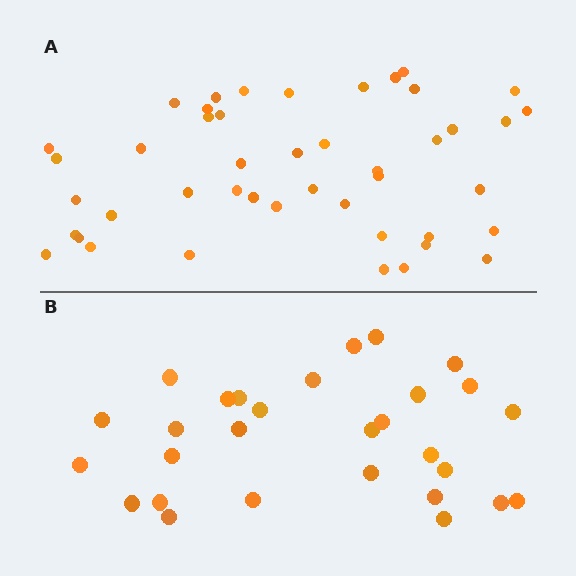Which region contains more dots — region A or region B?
Region A (the top region) has more dots.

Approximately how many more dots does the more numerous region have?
Region A has approximately 15 more dots than region B.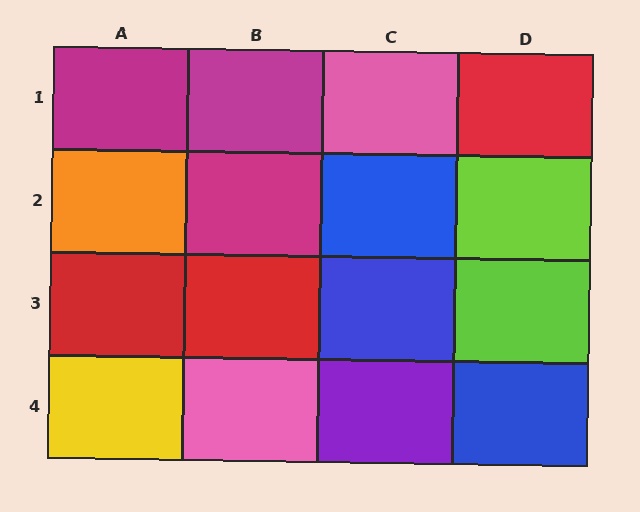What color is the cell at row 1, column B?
Magenta.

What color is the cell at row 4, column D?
Blue.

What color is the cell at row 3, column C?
Blue.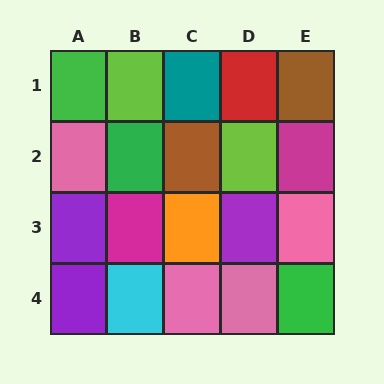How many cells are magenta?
2 cells are magenta.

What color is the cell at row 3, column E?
Pink.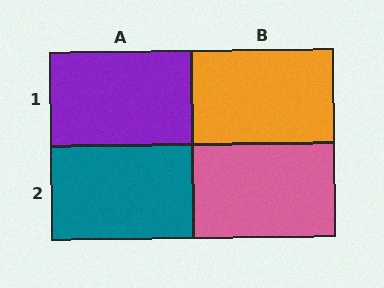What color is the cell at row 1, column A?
Purple.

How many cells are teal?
1 cell is teal.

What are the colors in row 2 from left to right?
Teal, pink.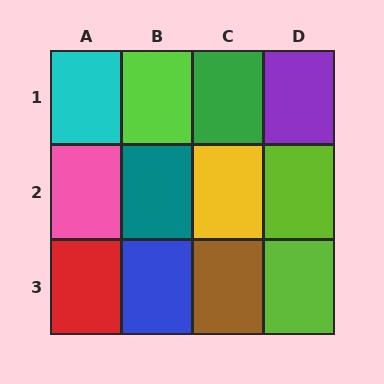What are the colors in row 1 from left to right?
Cyan, lime, green, purple.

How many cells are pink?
1 cell is pink.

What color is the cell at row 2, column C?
Yellow.